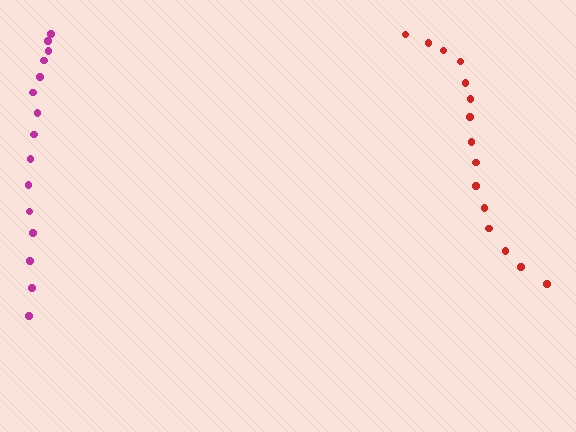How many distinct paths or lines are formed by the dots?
There are 2 distinct paths.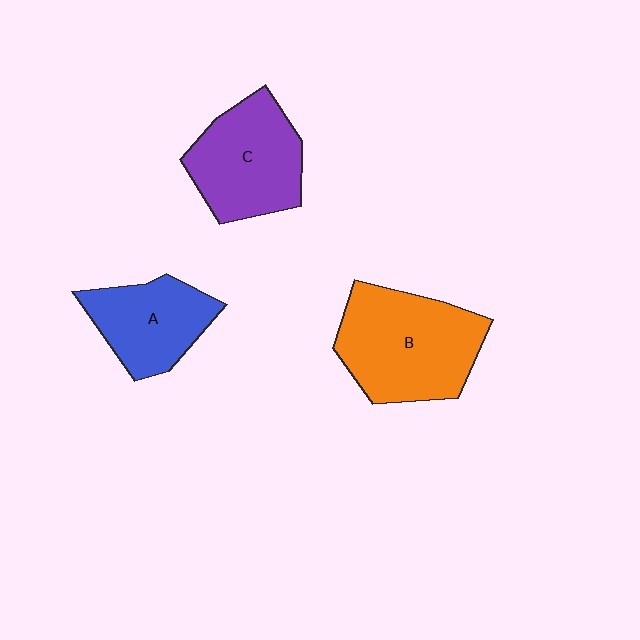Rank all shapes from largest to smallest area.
From largest to smallest: B (orange), C (purple), A (blue).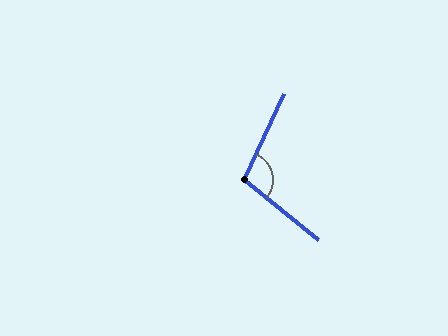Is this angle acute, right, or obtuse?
It is obtuse.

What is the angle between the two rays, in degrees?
Approximately 105 degrees.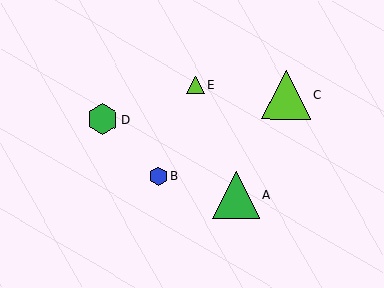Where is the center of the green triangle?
The center of the green triangle is at (236, 195).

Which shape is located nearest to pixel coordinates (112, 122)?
The green hexagon (labeled D) at (103, 119) is nearest to that location.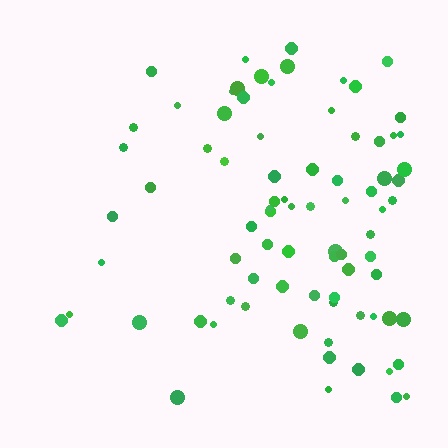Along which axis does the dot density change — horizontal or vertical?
Horizontal.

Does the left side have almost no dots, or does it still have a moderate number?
Still a moderate number, just noticeably fewer than the right.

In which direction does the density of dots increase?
From left to right, with the right side densest.